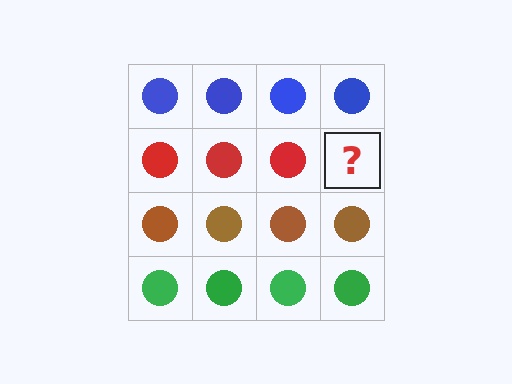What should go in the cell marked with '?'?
The missing cell should contain a red circle.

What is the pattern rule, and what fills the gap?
The rule is that each row has a consistent color. The gap should be filled with a red circle.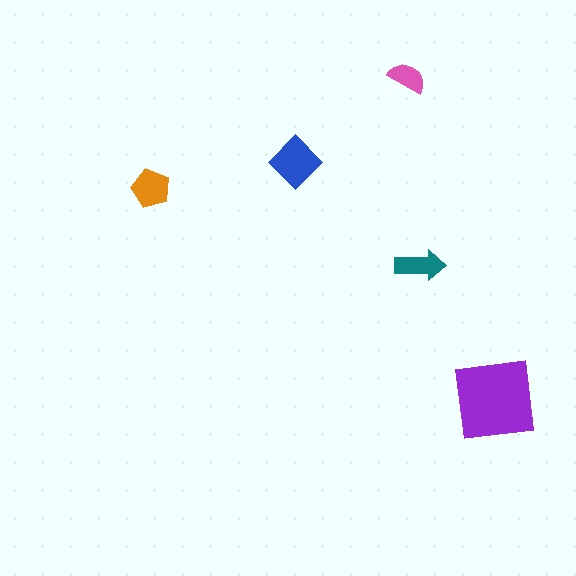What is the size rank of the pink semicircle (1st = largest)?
5th.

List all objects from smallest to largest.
The pink semicircle, the teal arrow, the orange pentagon, the blue diamond, the purple square.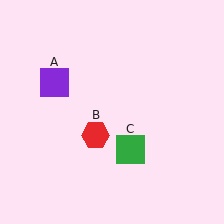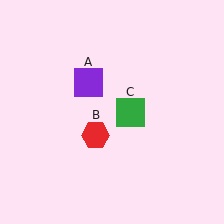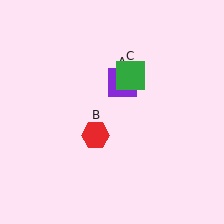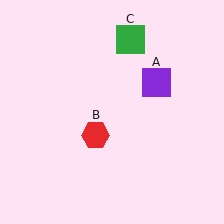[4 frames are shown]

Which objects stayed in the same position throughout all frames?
Red hexagon (object B) remained stationary.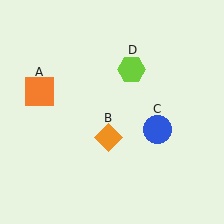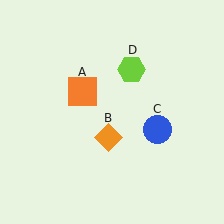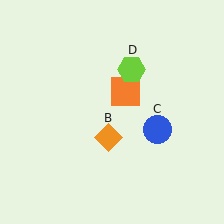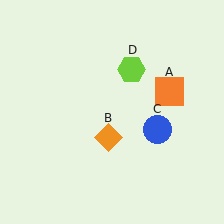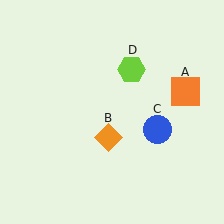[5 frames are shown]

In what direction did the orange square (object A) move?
The orange square (object A) moved right.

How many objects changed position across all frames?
1 object changed position: orange square (object A).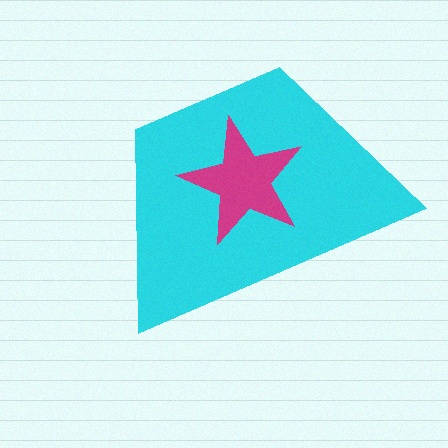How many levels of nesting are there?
2.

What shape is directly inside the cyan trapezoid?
The magenta star.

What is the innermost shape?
The magenta star.